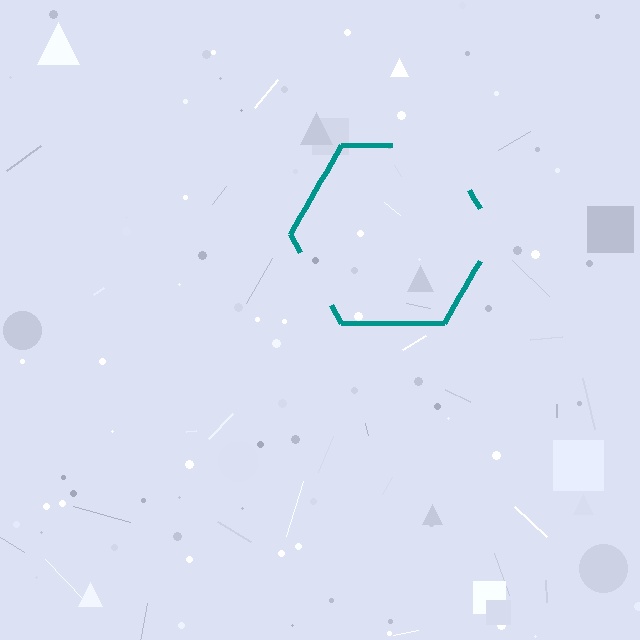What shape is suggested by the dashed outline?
The dashed outline suggests a hexagon.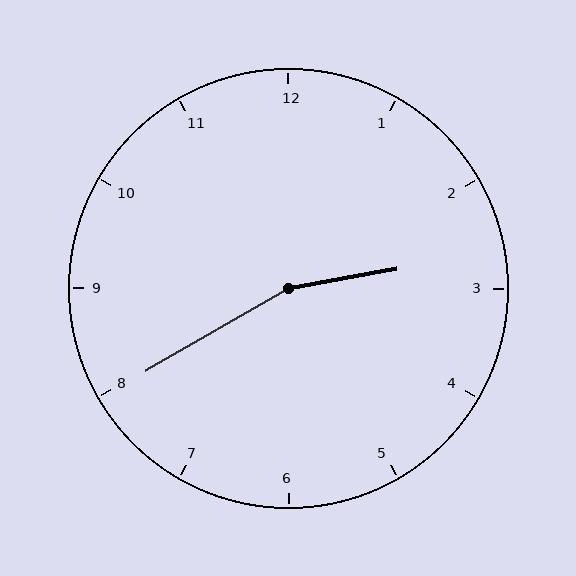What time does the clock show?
2:40.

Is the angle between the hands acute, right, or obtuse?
It is obtuse.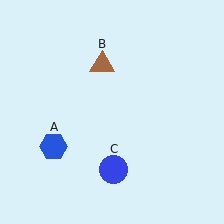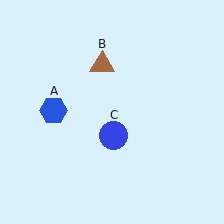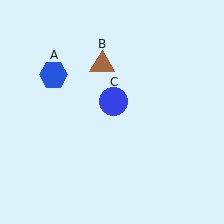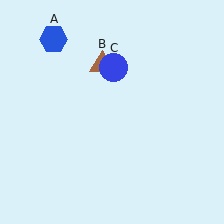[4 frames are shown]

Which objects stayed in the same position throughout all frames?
Brown triangle (object B) remained stationary.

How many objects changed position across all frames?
2 objects changed position: blue hexagon (object A), blue circle (object C).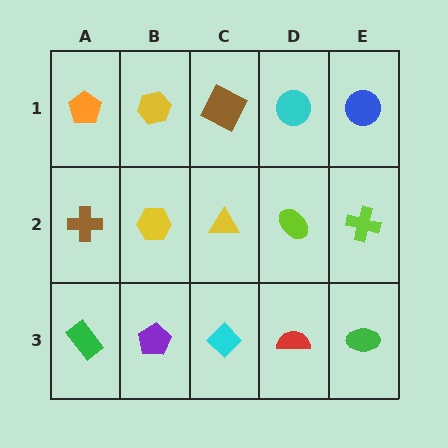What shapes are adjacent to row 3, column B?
A yellow hexagon (row 2, column B), a green rectangle (row 3, column A), a cyan diamond (row 3, column C).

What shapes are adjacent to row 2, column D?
A cyan circle (row 1, column D), a red semicircle (row 3, column D), a yellow triangle (row 2, column C), a lime cross (row 2, column E).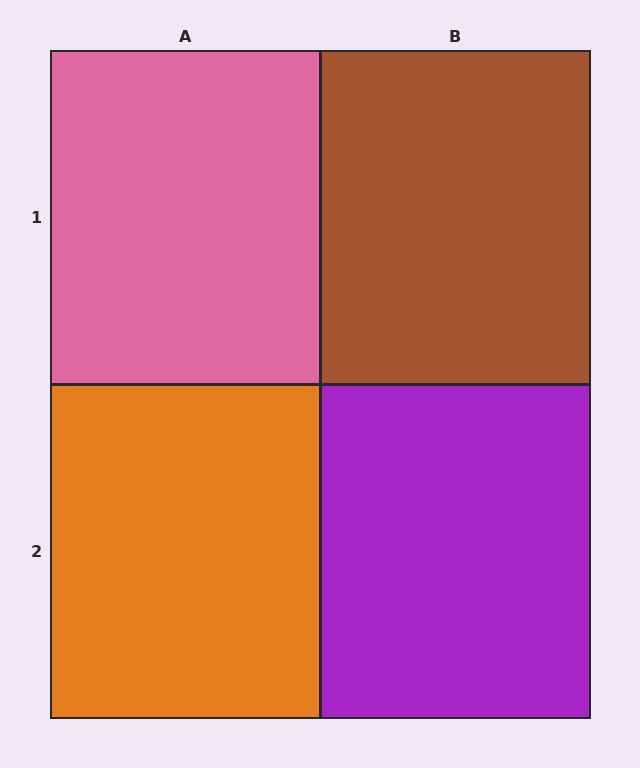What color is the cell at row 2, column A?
Orange.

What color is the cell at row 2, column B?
Purple.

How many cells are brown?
1 cell is brown.